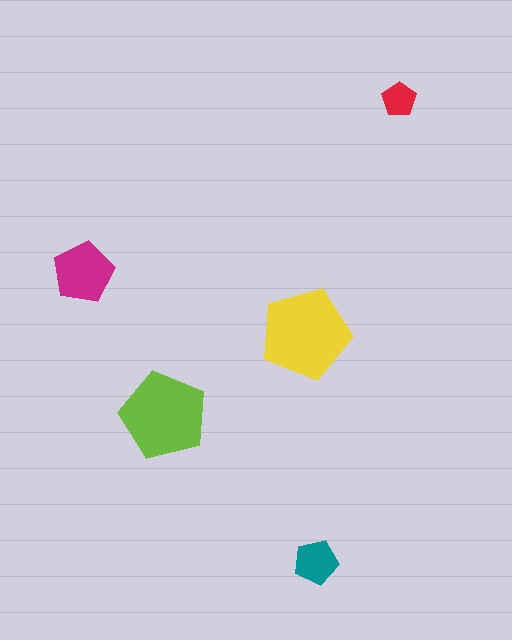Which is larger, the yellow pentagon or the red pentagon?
The yellow one.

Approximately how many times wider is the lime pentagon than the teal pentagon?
About 2 times wider.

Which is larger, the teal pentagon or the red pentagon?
The teal one.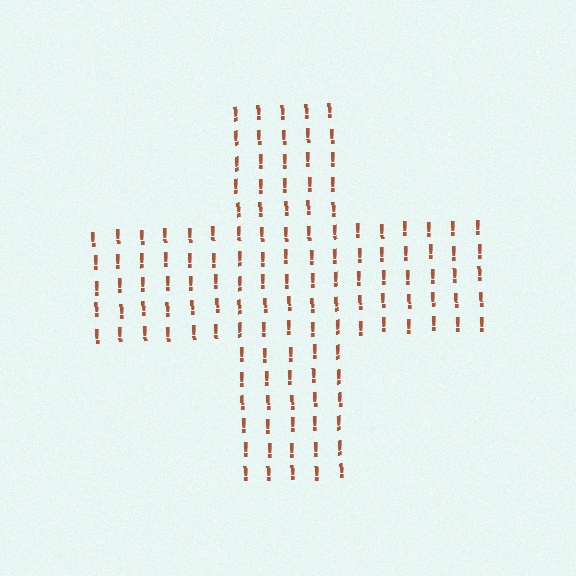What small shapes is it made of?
It is made of small exclamation marks.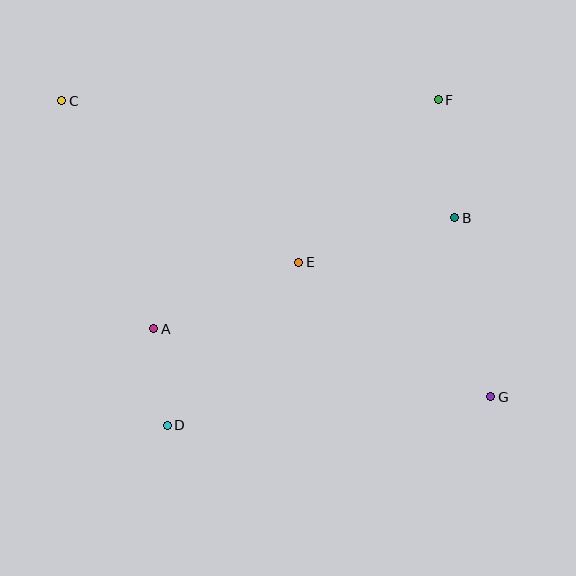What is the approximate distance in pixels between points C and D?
The distance between C and D is approximately 341 pixels.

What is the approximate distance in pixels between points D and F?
The distance between D and F is approximately 423 pixels.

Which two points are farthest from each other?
Points C and G are farthest from each other.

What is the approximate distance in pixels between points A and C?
The distance between A and C is approximately 246 pixels.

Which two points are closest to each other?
Points A and D are closest to each other.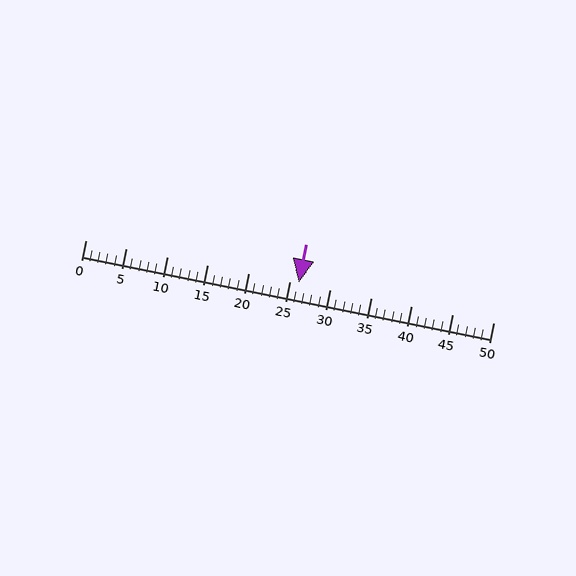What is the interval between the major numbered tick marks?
The major tick marks are spaced 5 units apart.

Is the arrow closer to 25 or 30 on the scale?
The arrow is closer to 25.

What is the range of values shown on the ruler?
The ruler shows values from 0 to 50.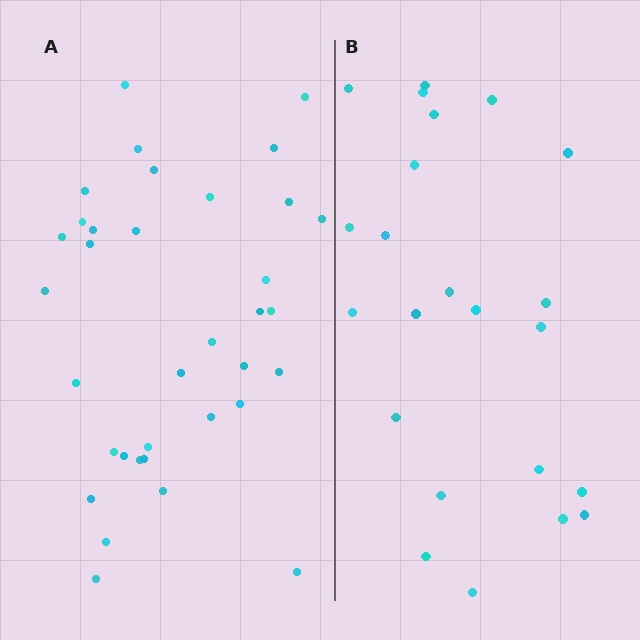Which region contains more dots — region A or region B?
Region A (the left region) has more dots.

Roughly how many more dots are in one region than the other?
Region A has roughly 12 or so more dots than region B.